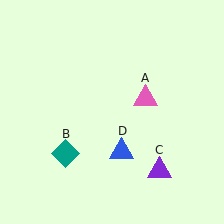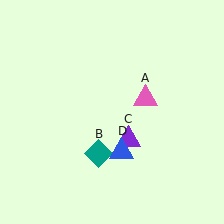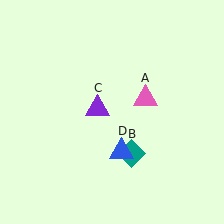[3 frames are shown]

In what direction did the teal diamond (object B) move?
The teal diamond (object B) moved right.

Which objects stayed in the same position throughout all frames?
Pink triangle (object A) and blue triangle (object D) remained stationary.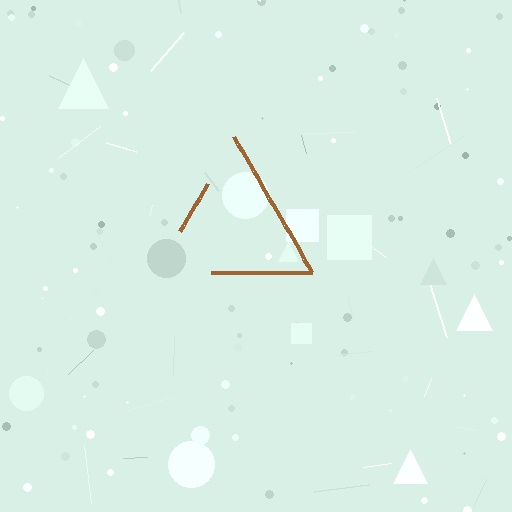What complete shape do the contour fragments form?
The contour fragments form a triangle.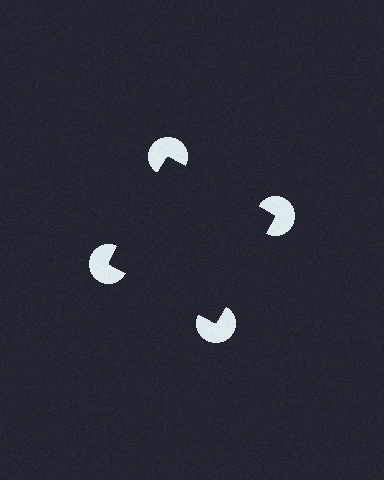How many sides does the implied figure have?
4 sides.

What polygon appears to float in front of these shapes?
An illusory square — its edges are inferred from the aligned wedge cuts in the pac-man discs, not physically drawn.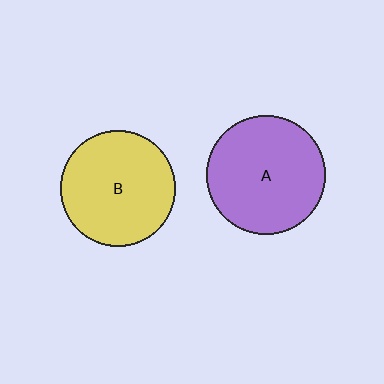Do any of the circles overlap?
No, none of the circles overlap.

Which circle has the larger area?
Circle A (purple).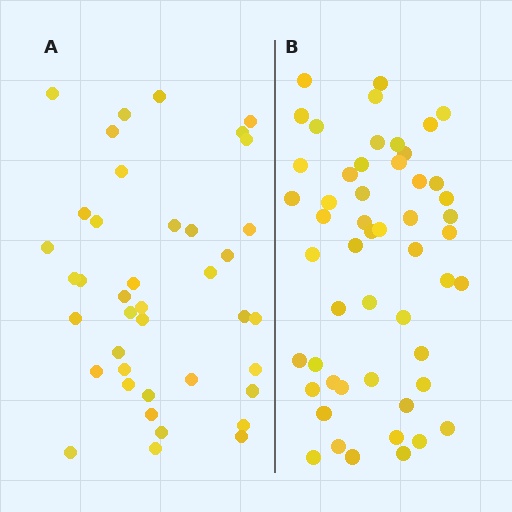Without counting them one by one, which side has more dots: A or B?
Region B (the right region) has more dots.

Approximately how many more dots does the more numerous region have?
Region B has roughly 12 or so more dots than region A.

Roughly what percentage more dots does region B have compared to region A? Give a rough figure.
About 30% more.